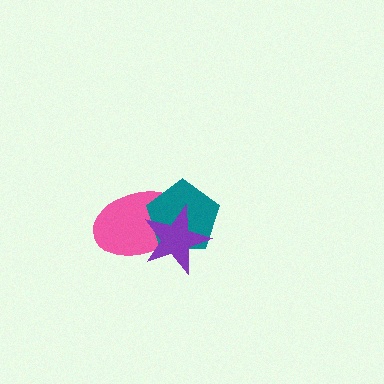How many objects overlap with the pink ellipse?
2 objects overlap with the pink ellipse.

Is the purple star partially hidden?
No, no other shape covers it.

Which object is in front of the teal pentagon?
The purple star is in front of the teal pentagon.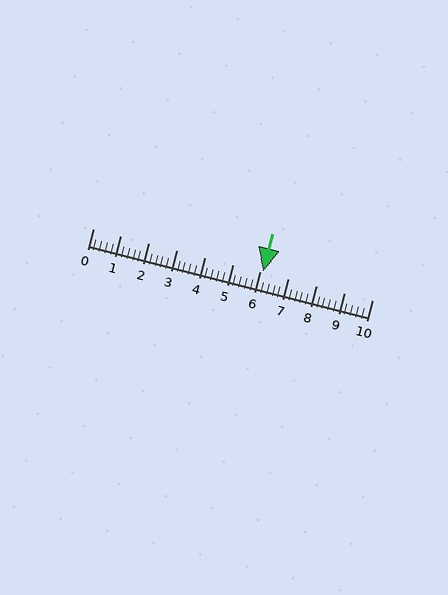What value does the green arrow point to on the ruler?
The green arrow points to approximately 6.1.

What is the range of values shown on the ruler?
The ruler shows values from 0 to 10.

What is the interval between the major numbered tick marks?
The major tick marks are spaced 1 units apart.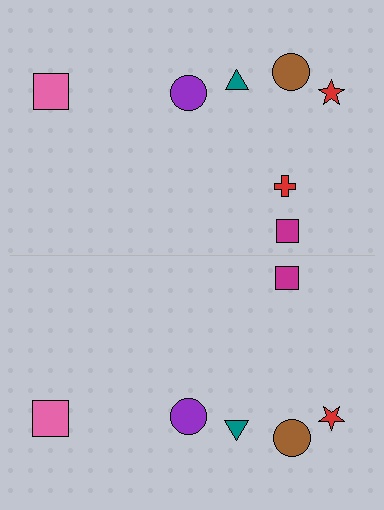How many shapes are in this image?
There are 13 shapes in this image.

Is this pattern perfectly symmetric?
No, the pattern is not perfectly symmetric. A red cross is missing from the bottom side.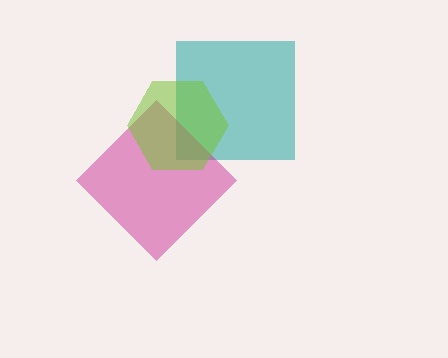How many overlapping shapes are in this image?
There are 3 overlapping shapes in the image.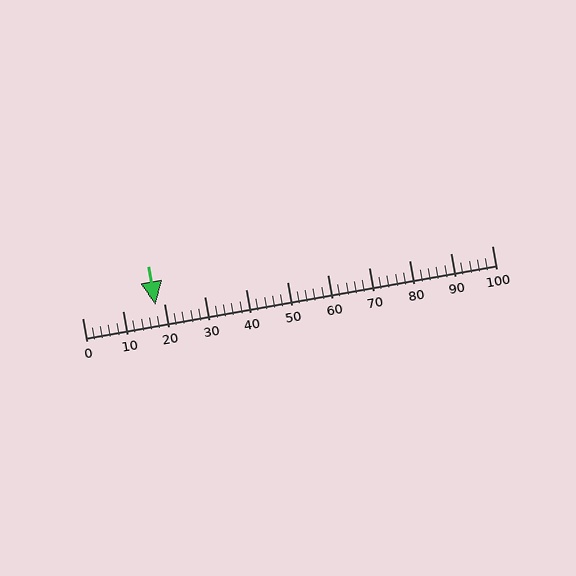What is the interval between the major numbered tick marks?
The major tick marks are spaced 10 units apart.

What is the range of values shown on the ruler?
The ruler shows values from 0 to 100.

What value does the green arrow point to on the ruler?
The green arrow points to approximately 18.